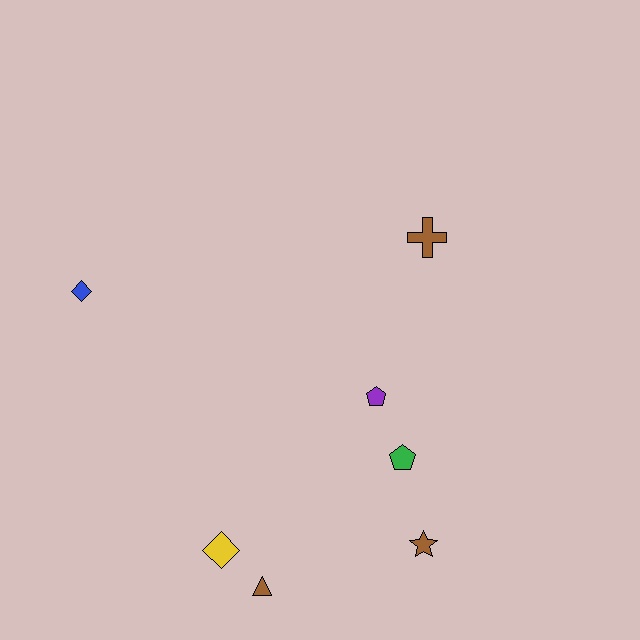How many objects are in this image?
There are 7 objects.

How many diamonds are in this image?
There are 2 diamonds.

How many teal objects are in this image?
There are no teal objects.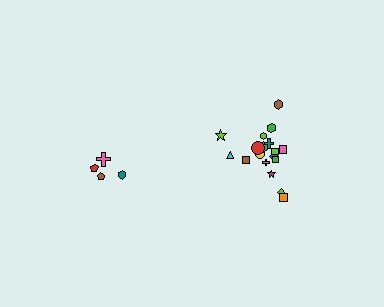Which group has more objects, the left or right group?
The right group.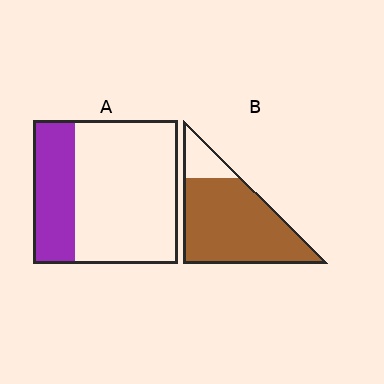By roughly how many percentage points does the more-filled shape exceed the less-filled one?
By roughly 55 percentage points (B over A).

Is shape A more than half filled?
No.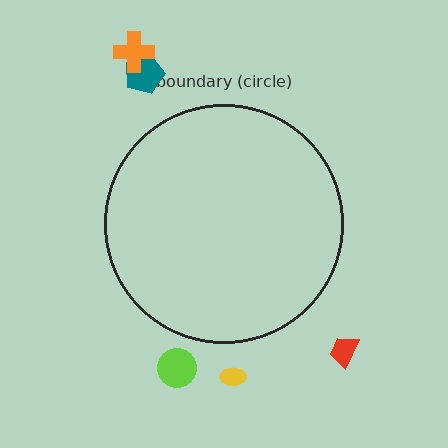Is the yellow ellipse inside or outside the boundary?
Outside.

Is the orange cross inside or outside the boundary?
Outside.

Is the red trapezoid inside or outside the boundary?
Outside.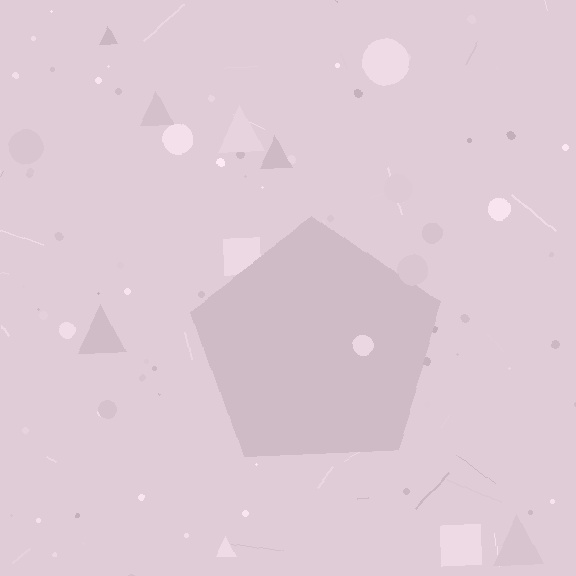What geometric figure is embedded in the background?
A pentagon is embedded in the background.